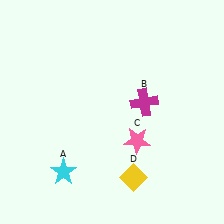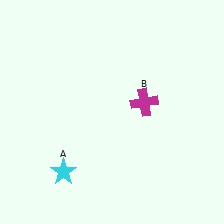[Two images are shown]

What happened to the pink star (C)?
The pink star (C) was removed in Image 2. It was in the bottom-right area of Image 1.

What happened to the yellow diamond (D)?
The yellow diamond (D) was removed in Image 2. It was in the bottom-right area of Image 1.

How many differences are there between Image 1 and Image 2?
There are 2 differences between the two images.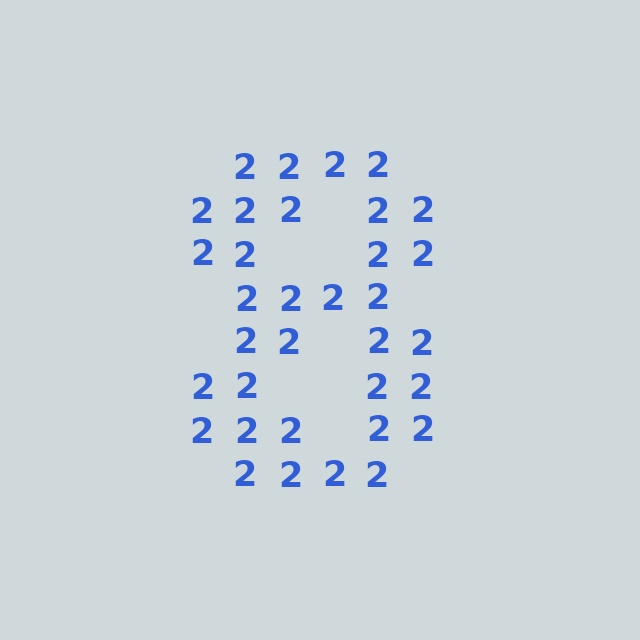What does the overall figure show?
The overall figure shows the digit 8.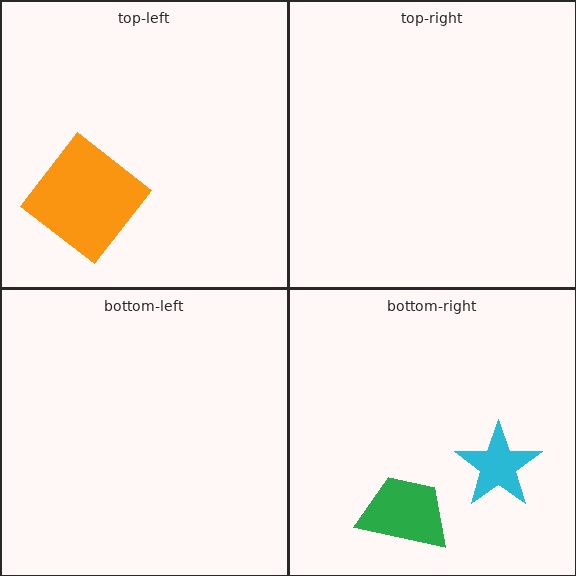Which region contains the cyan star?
The bottom-right region.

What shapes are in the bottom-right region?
The green trapezoid, the cyan star.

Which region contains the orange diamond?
The top-left region.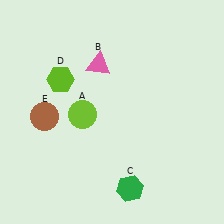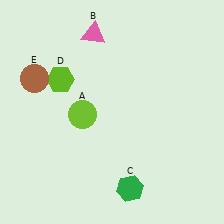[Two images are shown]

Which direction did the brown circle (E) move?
The brown circle (E) moved up.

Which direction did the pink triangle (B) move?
The pink triangle (B) moved up.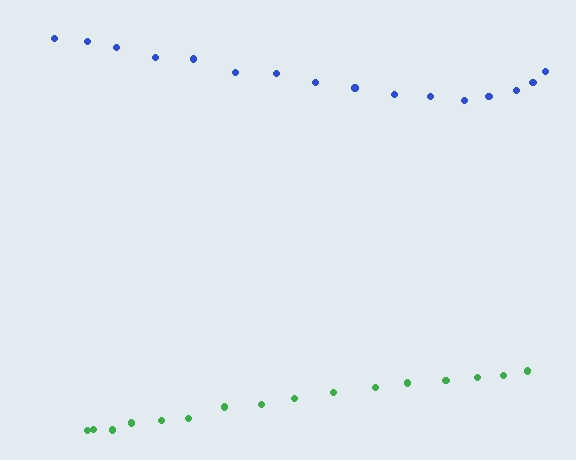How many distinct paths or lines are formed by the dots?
There are 2 distinct paths.